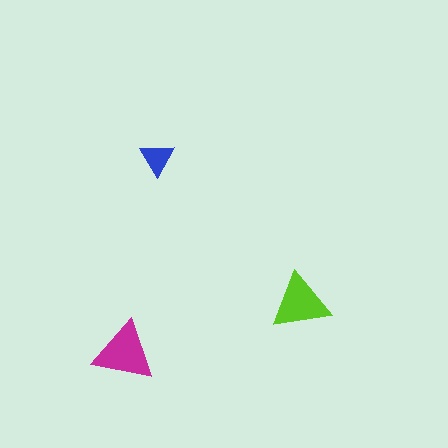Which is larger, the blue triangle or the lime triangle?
The lime one.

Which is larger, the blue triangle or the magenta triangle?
The magenta one.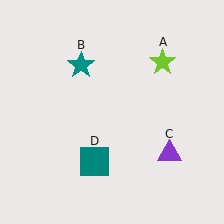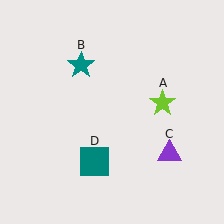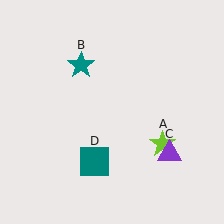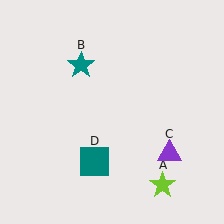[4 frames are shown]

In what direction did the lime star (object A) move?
The lime star (object A) moved down.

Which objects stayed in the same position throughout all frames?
Teal star (object B) and purple triangle (object C) and teal square (object D) remained stationary.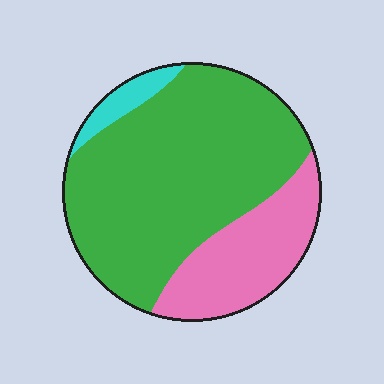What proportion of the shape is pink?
Pink takes up about one quarter (1/4) of the shape.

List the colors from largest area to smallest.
From largest to smallest: green, pink, cyan.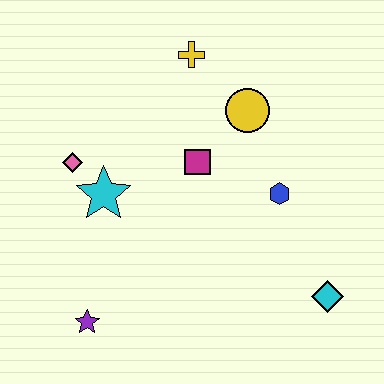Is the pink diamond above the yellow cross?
No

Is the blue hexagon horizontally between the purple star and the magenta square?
No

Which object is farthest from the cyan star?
The cyan diamond is farthest from the cyan star.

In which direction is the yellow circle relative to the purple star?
The yellow circle is above the purple star.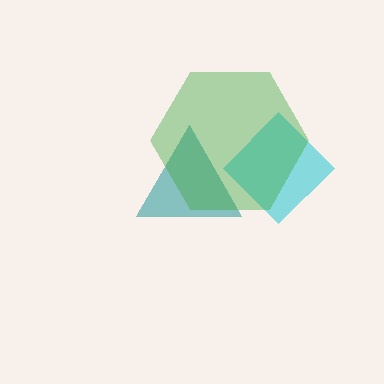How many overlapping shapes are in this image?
There are 3 overlapping shapes in the image.